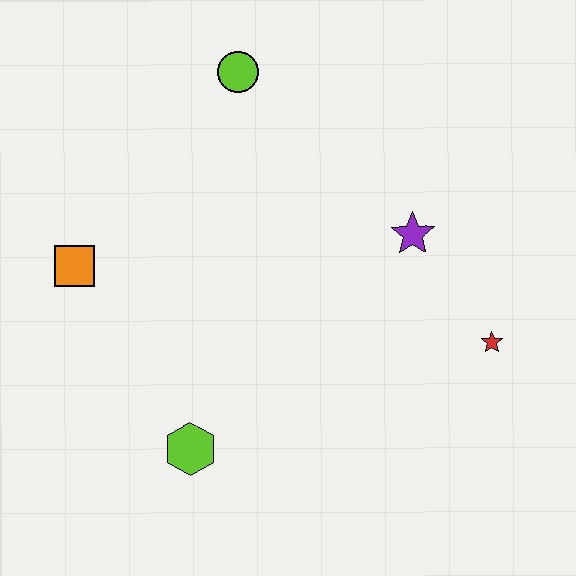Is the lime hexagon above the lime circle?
No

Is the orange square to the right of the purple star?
No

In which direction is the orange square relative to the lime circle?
The orange square is below the lime circle.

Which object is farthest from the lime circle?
The lime hexagon is farthest from the lime circle.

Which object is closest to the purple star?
The red star is closest to the purple star.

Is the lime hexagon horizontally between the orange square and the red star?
Yes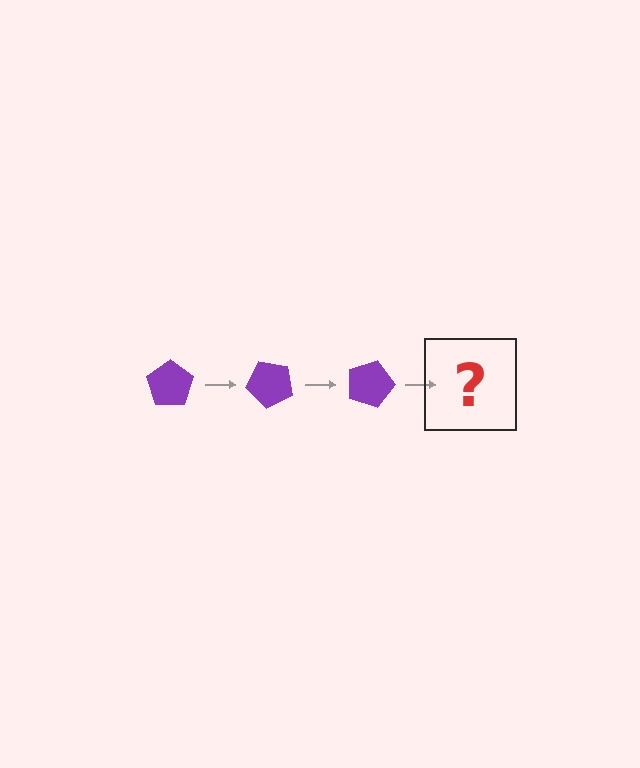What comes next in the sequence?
The next element should be a purple pentagon rotated 135 degrees.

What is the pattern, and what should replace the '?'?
The pattern is that the pentagon rotates 45 degrees each step. The '?' should be a purple pentagon rotated 135 degrees.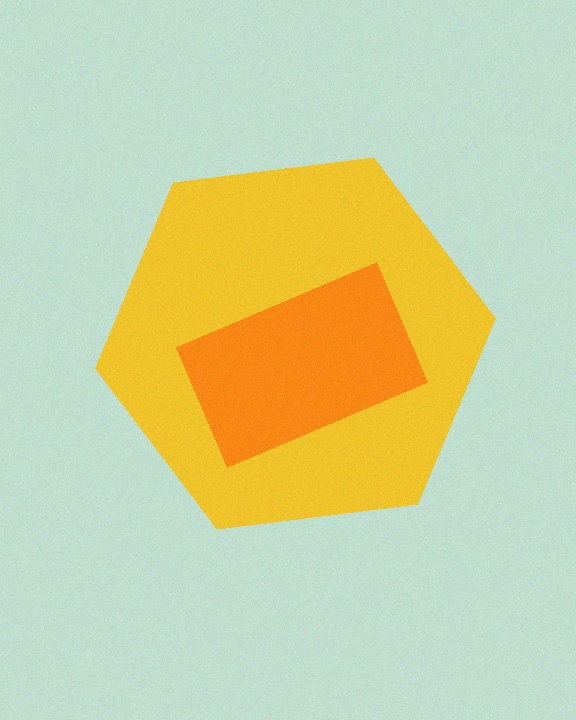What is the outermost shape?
The yellow hexagon.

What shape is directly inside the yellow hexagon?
The orange rectangle.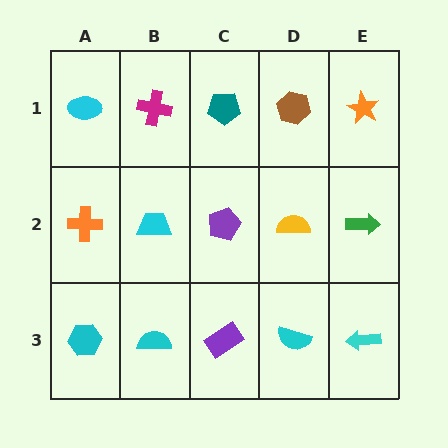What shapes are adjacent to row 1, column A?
An orange cross (row 2, column A), a magenta cross (row 1, column B).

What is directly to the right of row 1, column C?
A brown hexagon.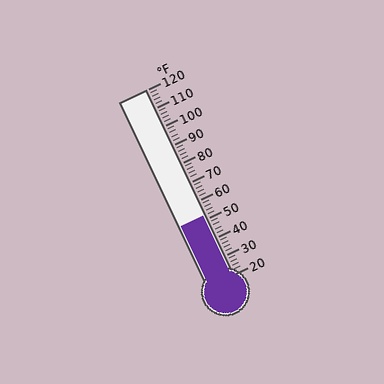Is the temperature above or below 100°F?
The temperature is below 100°F.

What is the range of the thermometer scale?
The thermometer scale ranges from 20°F to 120°F.